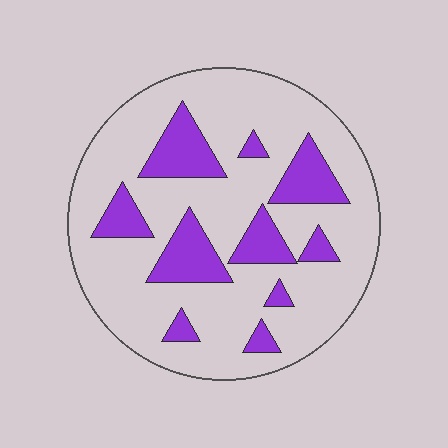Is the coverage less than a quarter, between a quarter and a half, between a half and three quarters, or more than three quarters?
Less than a quarter.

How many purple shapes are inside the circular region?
10.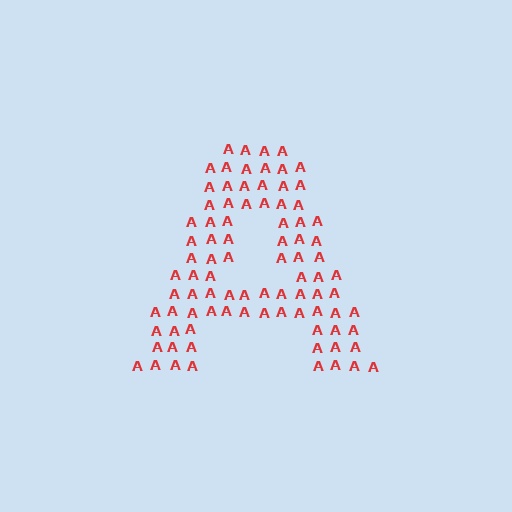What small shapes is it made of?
It is made of small letter A's.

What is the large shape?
The large shape is the letter A.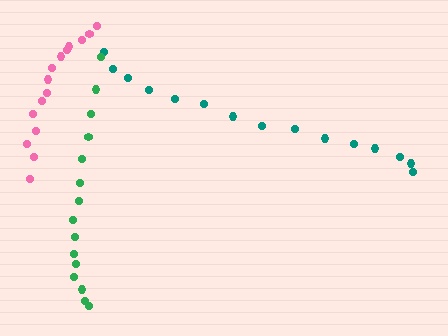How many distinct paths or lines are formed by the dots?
There are 3 distinct paths.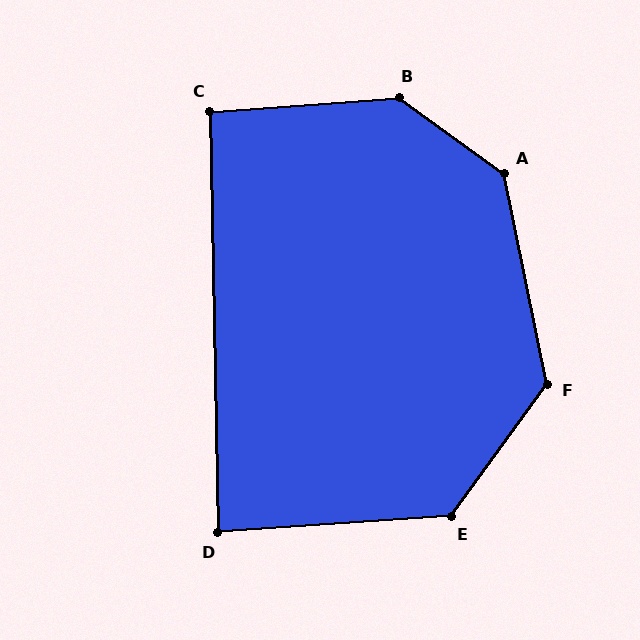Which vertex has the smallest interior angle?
D, at approximately 87 degrees.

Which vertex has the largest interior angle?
B, at approximately 140 degrees.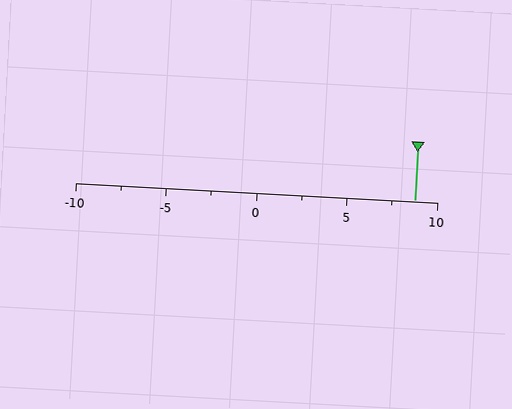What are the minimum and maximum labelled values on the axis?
The axis runs from -10 to 10.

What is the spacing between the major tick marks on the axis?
The major ticks are spaced 5 apart.